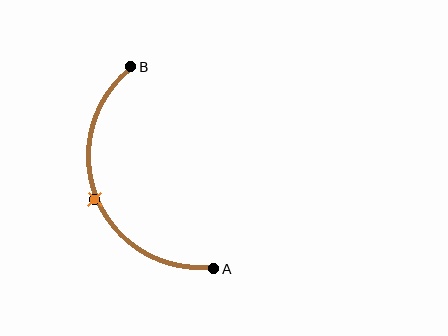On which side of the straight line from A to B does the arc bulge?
The arc bulges to the left of the straight line connecting A and B.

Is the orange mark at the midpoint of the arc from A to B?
Yes. The orange mark lies on the arc at equal arc-length from both A and B — it is the arc midpoint.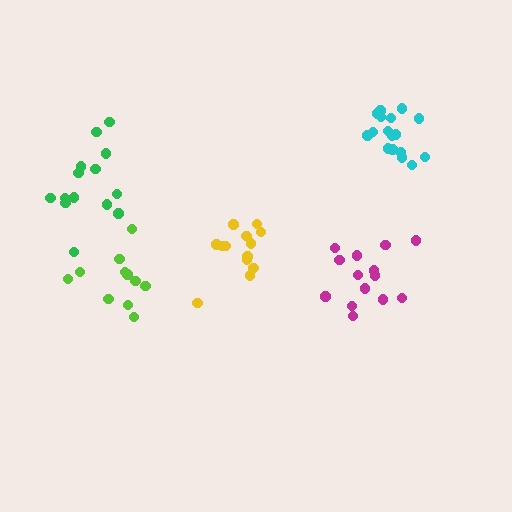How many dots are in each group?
Group 1: 11 dots, Group 2: 17 dots, Group 3: 14 dots, Group 4: 13 dots, Group 5: 14 dots (69 total).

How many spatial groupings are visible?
There are 5 spatial groupings.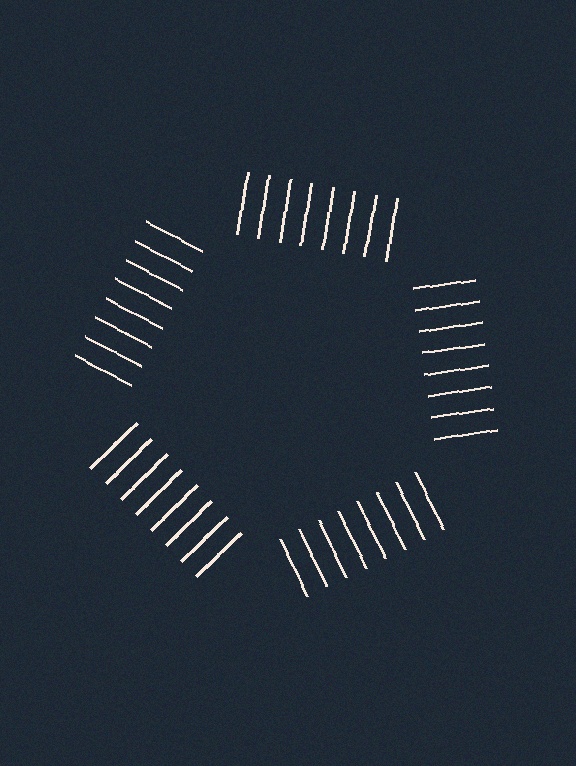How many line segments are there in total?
40 — 8 along each of the 5 edges.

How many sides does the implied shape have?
5 sides — the line-ends trace a pentagon.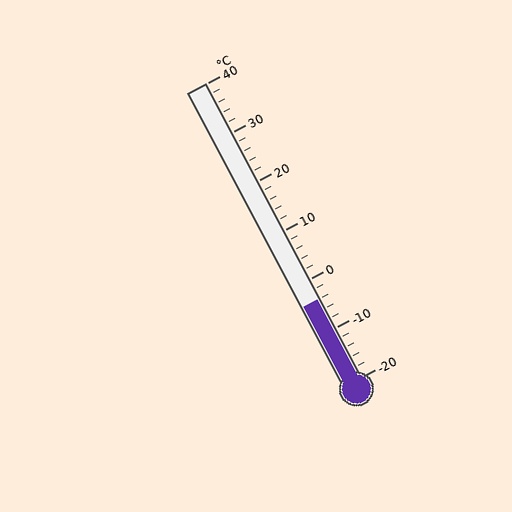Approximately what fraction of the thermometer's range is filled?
The thermometer is filled to approximately 25% of its range.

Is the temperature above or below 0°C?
The temperature is below 0°C.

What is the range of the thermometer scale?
The thermometer scale ranges from -20°C to 40°C.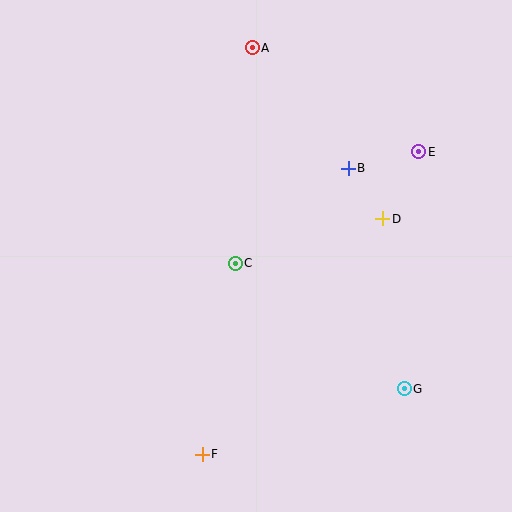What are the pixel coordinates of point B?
Point B is at (348, 168).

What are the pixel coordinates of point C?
Point C is at (235, 263).